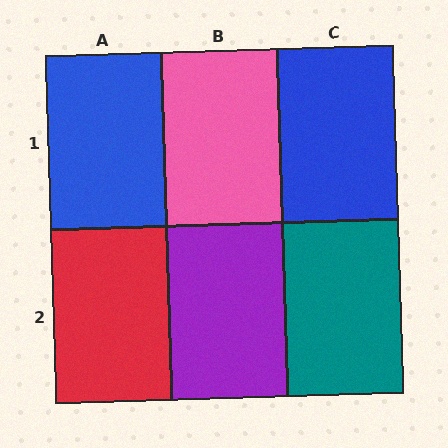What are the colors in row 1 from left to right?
Blue, pink, blue.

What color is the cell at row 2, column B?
Purple.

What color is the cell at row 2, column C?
Teal.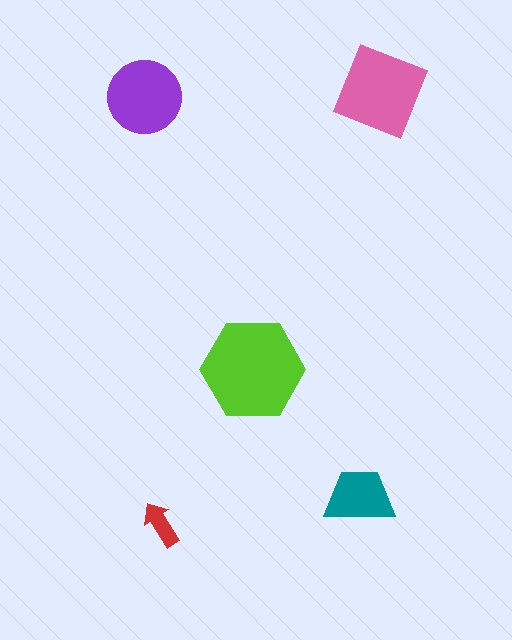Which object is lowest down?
The red arrow is bottommost.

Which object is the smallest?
The red arrow.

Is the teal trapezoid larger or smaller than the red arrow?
Larger.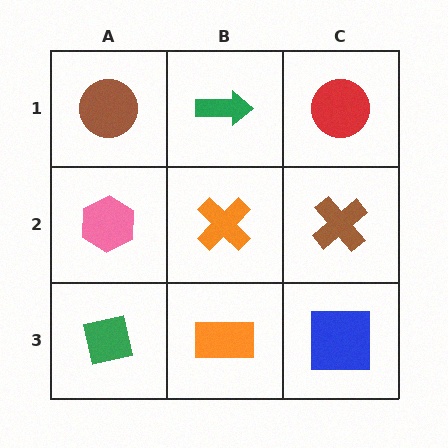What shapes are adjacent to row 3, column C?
A brown cross (row 2, column C), an orange rectangle (row 3, column B).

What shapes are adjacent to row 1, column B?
An orange cross (row 2, column B), a brown circle (row 1, column A), a red circle (row 1, column C).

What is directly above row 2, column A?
A brown circle.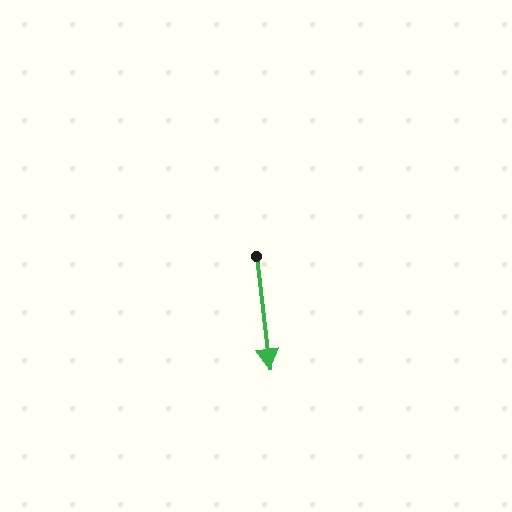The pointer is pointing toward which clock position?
Roughly 6 o'clock.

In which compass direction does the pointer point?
South.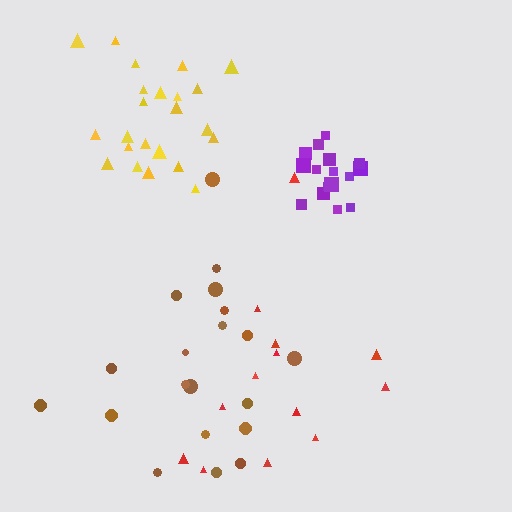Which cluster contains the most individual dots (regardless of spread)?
Yellow (23).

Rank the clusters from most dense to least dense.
purple, yellow, brown, red.